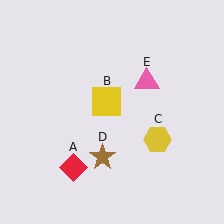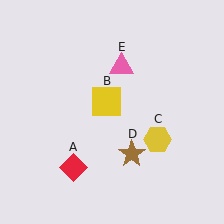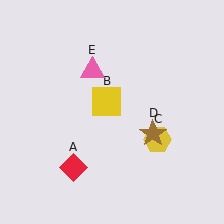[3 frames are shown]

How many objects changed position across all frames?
2 objects changed position: brown star (object D), pink triangle (object E).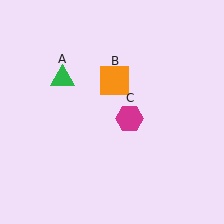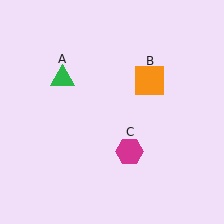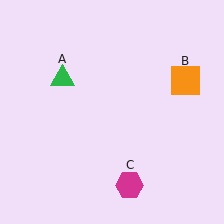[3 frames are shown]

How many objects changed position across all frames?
2 objects changed position: orange square (object B), magenta hexagon (object C).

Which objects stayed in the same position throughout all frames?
Green triangle (object A) remained stationary.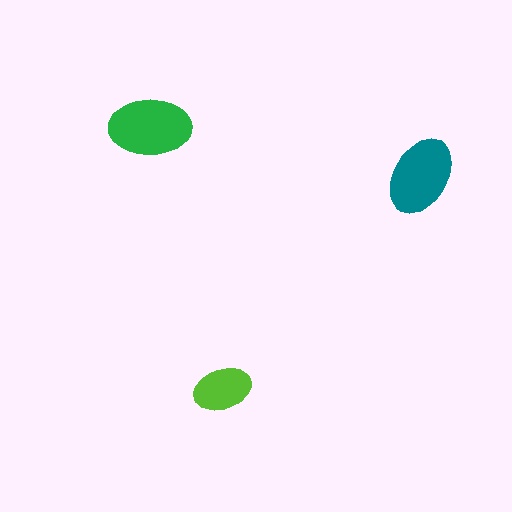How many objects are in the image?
There are 3 objects in the image.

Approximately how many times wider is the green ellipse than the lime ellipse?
About 1.5 times wider.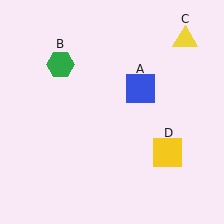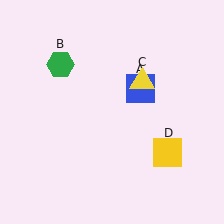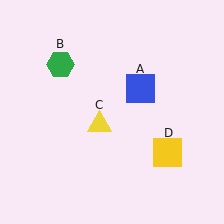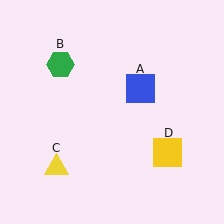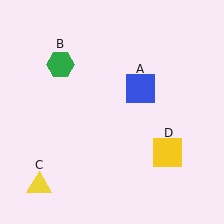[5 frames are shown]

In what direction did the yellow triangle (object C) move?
The yellow triangle (object C) moved down and to the left.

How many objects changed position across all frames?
1 object changed position: yellow triangle (object C).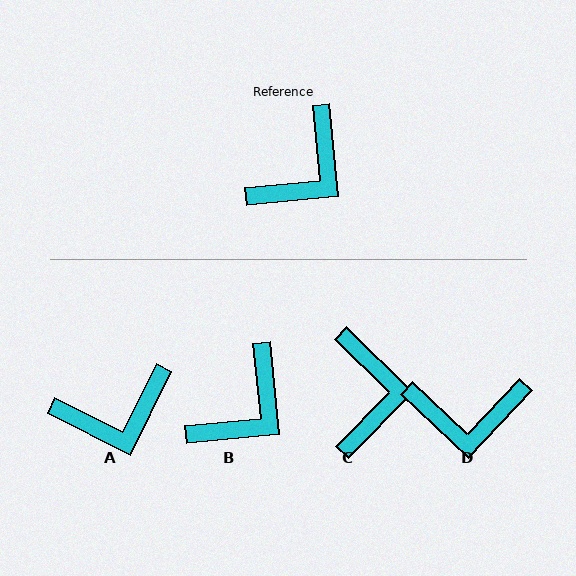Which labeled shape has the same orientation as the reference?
B.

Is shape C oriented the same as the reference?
No, it is off by about 40 degrees.